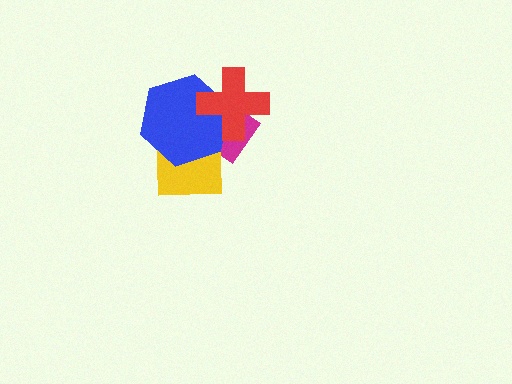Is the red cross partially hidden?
No, no other shape covers it.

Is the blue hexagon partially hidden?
Yes, it is partially covered by another shape.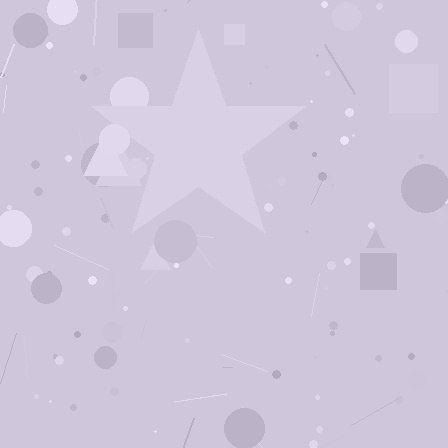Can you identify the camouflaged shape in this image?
The camouflaged shape is a star.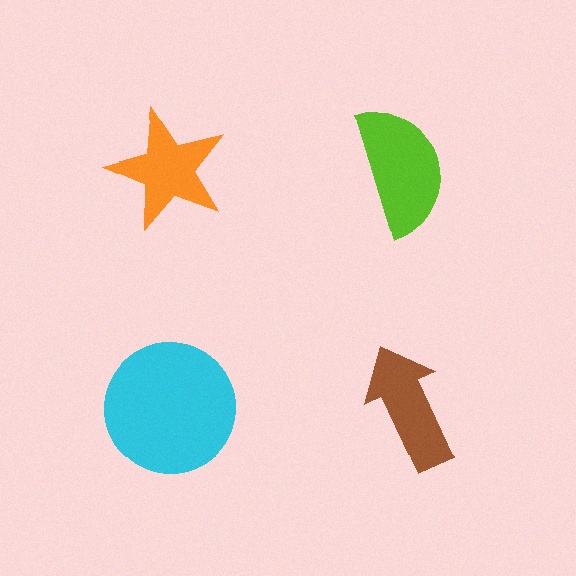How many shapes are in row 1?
2 shapes.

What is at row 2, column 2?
A brown arrow.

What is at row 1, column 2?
A lime semicircle.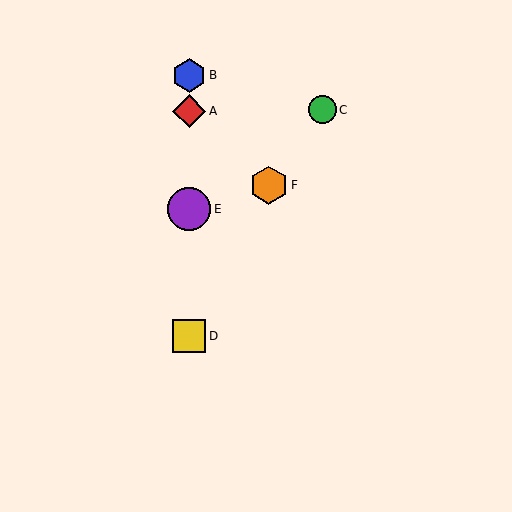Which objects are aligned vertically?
Objects A, B, D, E are aligned vertically.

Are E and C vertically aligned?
No, E is at x≈189 and C is at x≈322.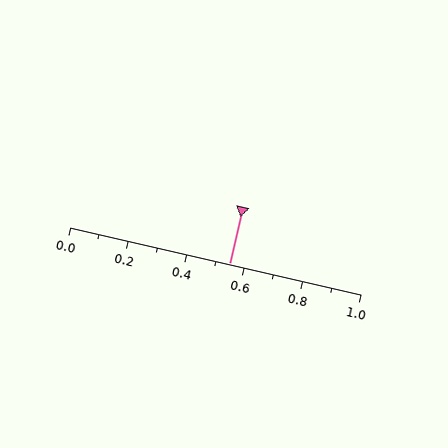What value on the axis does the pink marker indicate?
The marker indicates approximately 0.55.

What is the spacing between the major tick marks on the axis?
The major ticks are spaced 0.2 apart.